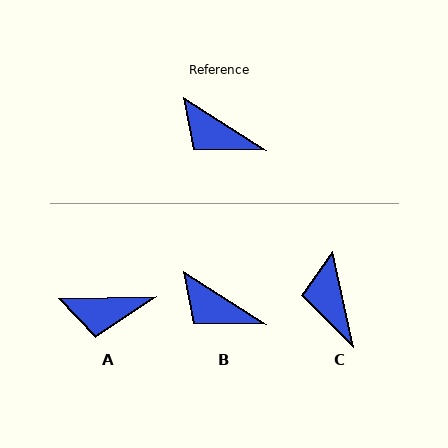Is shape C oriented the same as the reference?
No, it is off by about 45 degrees.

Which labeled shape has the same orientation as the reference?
B.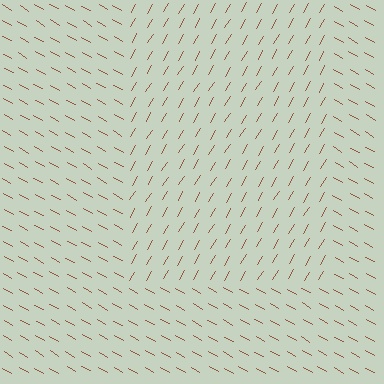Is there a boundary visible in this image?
Yes, there is a texture boundary formed by a change in line orientation.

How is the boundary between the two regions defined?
The boundary is defined purely by a change in line orientation (approximately 89 degrees difference). All lines are the same color and thickness.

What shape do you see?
I see a rectangle.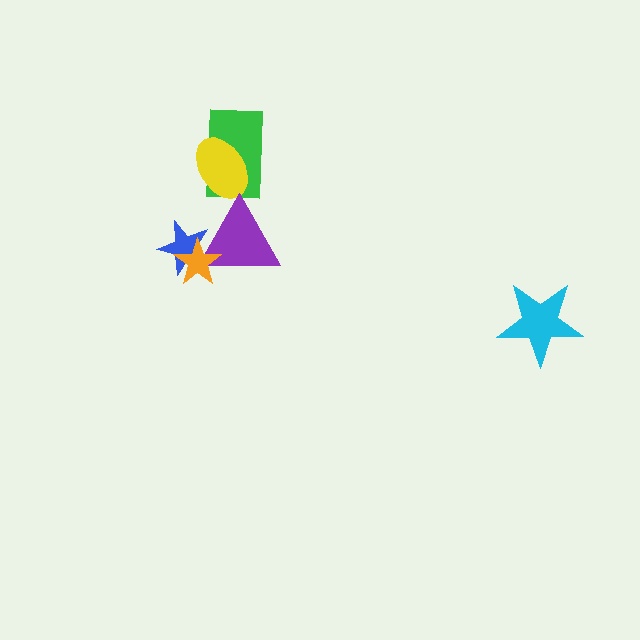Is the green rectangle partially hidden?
Yes, it is partially covered by another shape.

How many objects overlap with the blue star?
2 objects overlap with the blue star.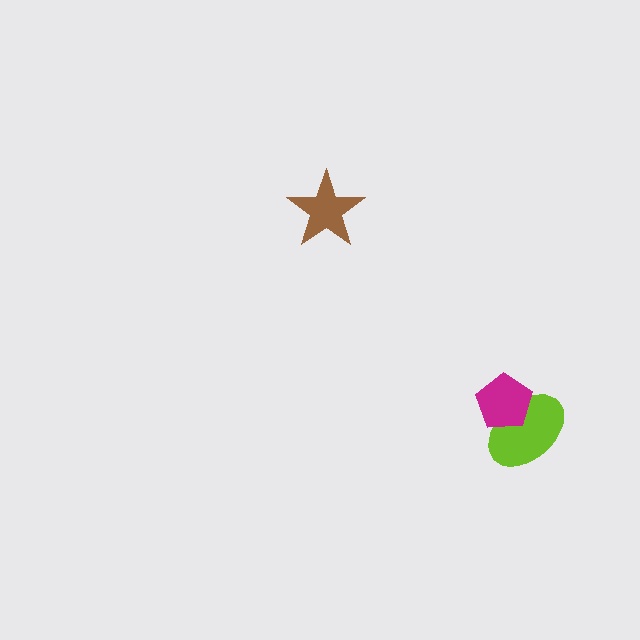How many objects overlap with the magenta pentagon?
1 object overlaps with the magenta pentagon.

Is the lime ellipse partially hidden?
Yes, it is partially covered by another shape.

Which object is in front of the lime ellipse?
The magenta pentagon is in front of the lime ellipse.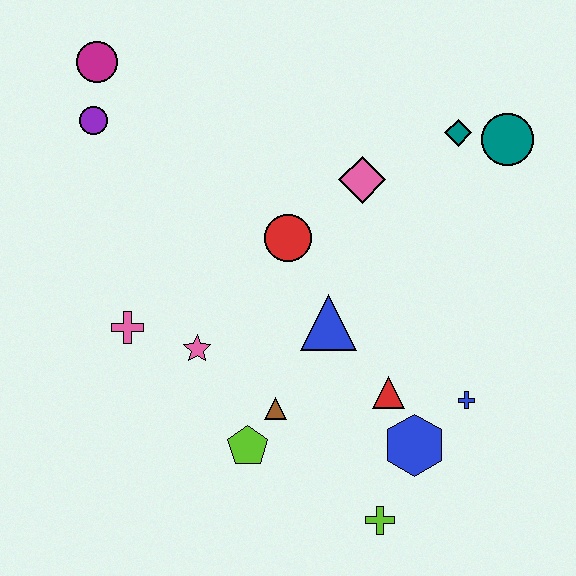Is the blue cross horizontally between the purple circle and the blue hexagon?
No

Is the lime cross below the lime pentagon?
Yes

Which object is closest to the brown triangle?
The lime pentagon is closest to the brown triangle.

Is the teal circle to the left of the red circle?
No